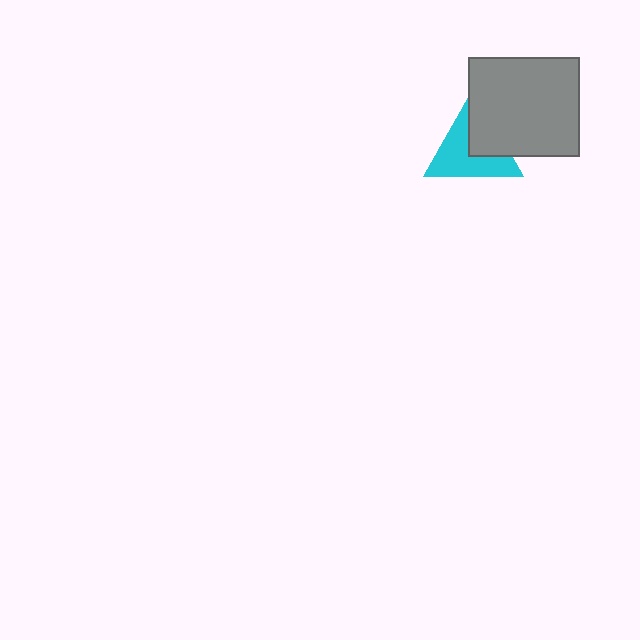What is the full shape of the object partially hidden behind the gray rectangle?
The partially hidden object is a cyan triangle.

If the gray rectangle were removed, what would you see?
You would see the complete cyan triangle.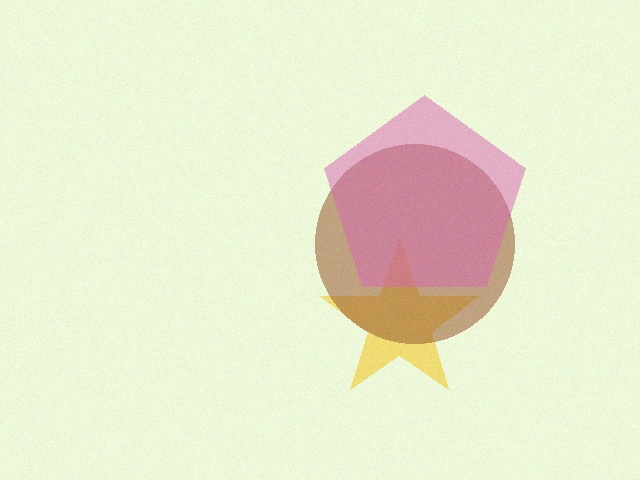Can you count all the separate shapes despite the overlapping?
Yes, there are 3 separate shapes.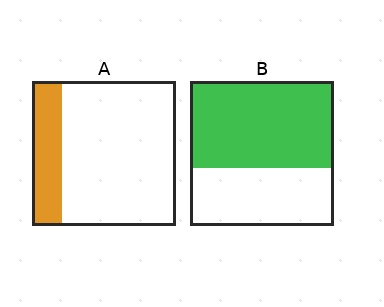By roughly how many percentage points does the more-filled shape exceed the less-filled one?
By roughly 40 percentage points (B over A).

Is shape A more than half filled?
No.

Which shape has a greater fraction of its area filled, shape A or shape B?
Shape B.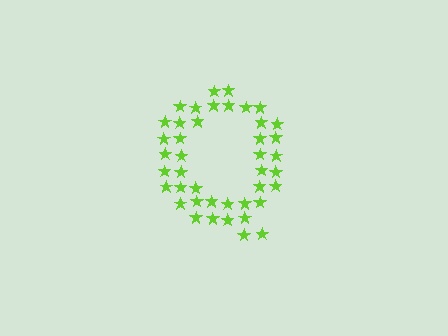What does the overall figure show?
The overall figure shows the letter Q.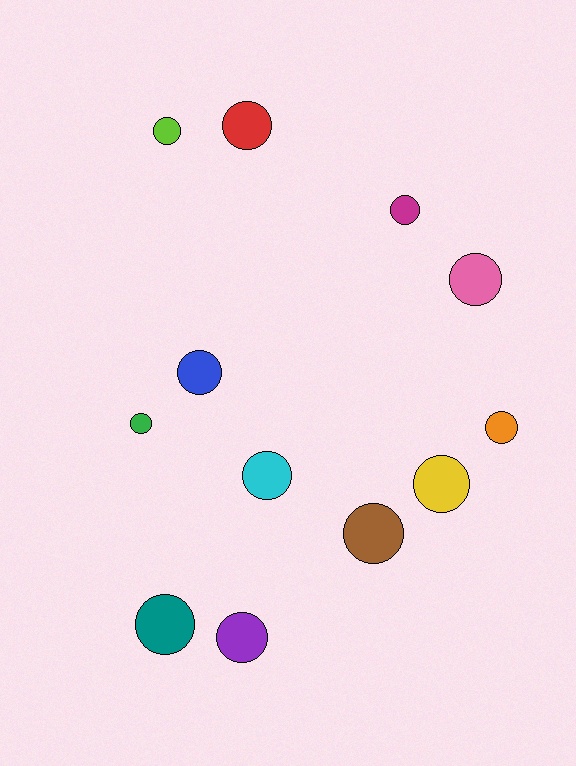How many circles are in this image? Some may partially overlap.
There are 12 circles.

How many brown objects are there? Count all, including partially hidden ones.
There is 1 brown object.